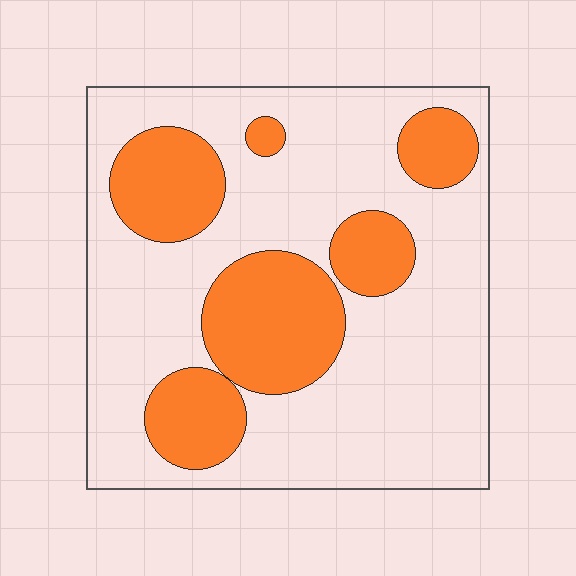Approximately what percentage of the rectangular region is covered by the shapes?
Approximately 30%.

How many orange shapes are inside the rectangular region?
6.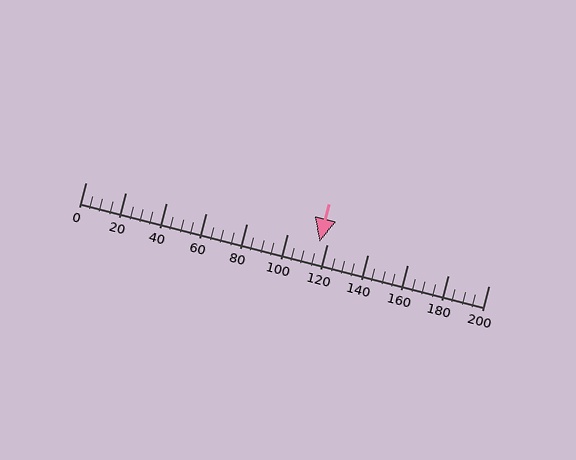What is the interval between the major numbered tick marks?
The major tick marks are spaced 20 units apart.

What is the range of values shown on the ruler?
The ruler shows values from 0 to 200.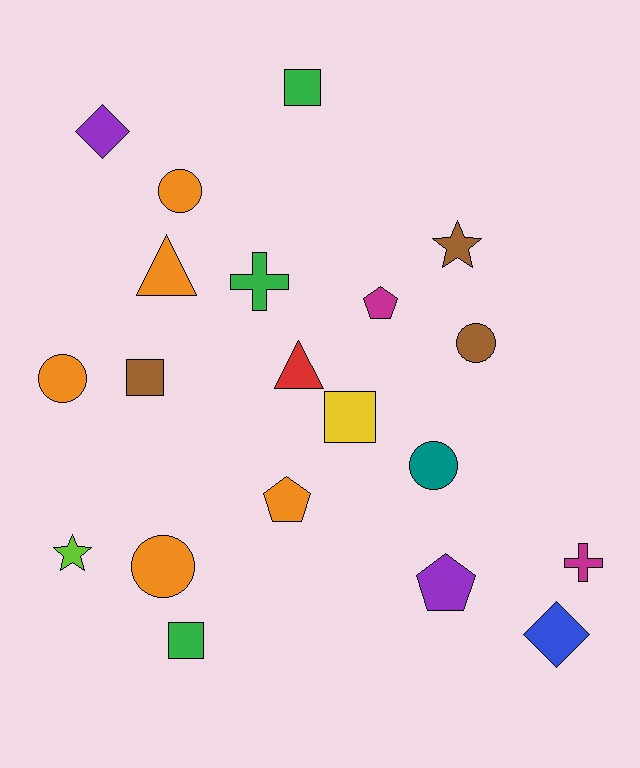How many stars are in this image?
There are 2 stars.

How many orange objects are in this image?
There are 5 orange objects.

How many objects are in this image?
There are 20 objects.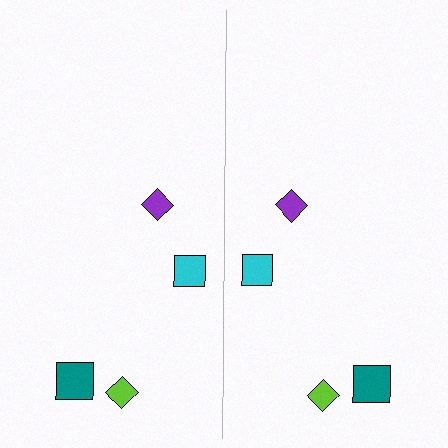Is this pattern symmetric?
Yes, this pattern has bilateral (reflection) symmetry.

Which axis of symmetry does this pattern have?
The pattern has a vertical axis of symmetry running through the center of the image.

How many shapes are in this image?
There are 8 shapes in this image.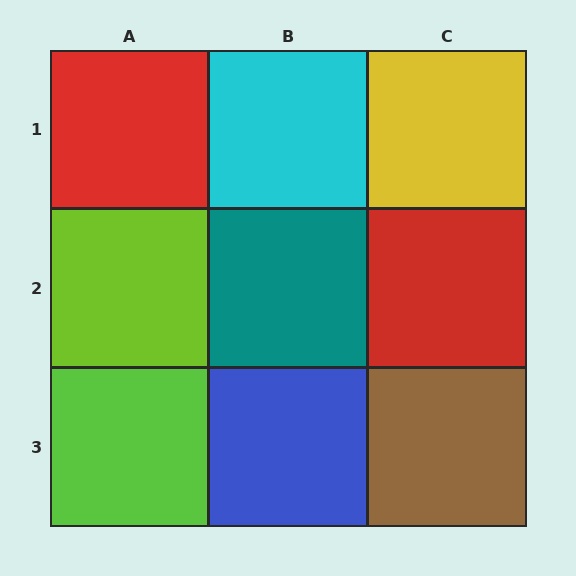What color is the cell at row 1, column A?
Red.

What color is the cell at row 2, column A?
Lime.